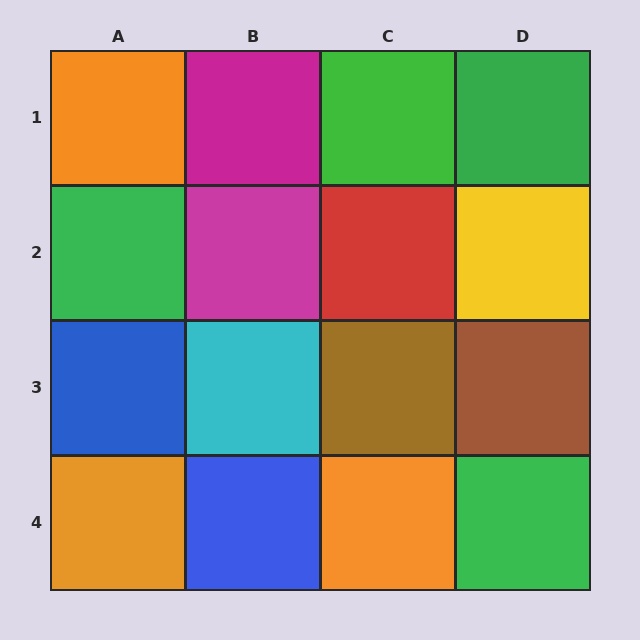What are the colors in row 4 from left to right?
Orange, blue, orange, green.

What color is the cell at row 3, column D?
Brown.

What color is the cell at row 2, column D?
Yellow.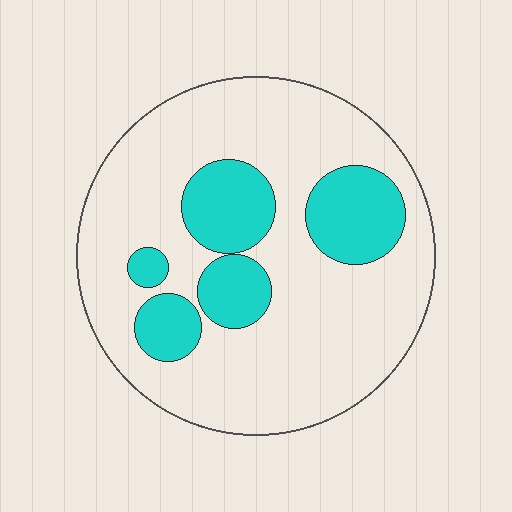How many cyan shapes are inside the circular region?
5.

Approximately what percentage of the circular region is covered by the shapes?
Approximately 25%.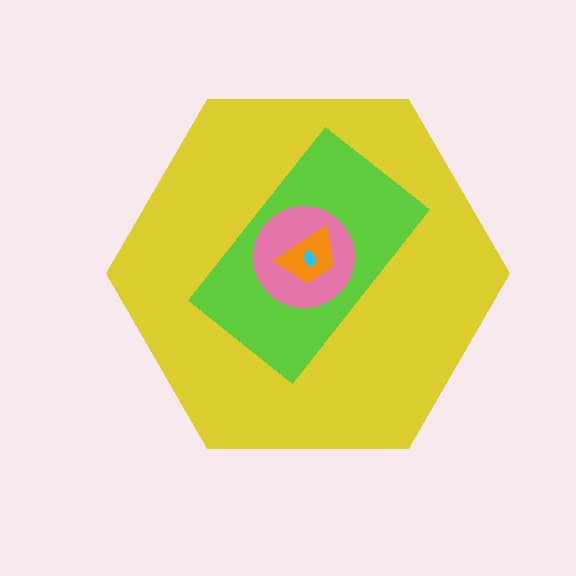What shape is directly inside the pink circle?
The orange trapezoid.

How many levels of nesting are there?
5.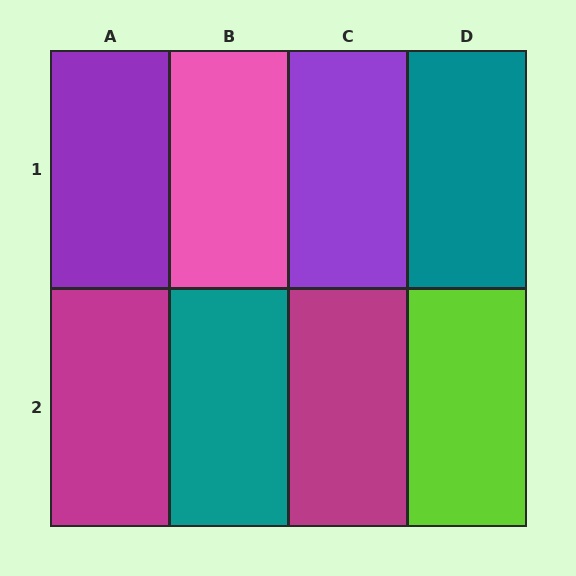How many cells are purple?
2 cells are purple.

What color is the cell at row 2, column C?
Magenta.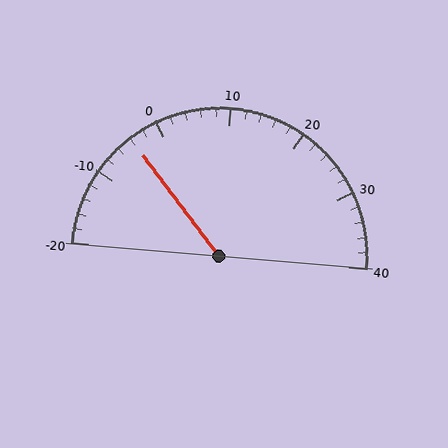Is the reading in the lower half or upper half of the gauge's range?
The reading is in the lower half of the range (-20 to 40).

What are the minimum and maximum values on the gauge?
The gauge ranges from -20 to 40.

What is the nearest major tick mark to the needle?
The nearest major tick mark is 0.